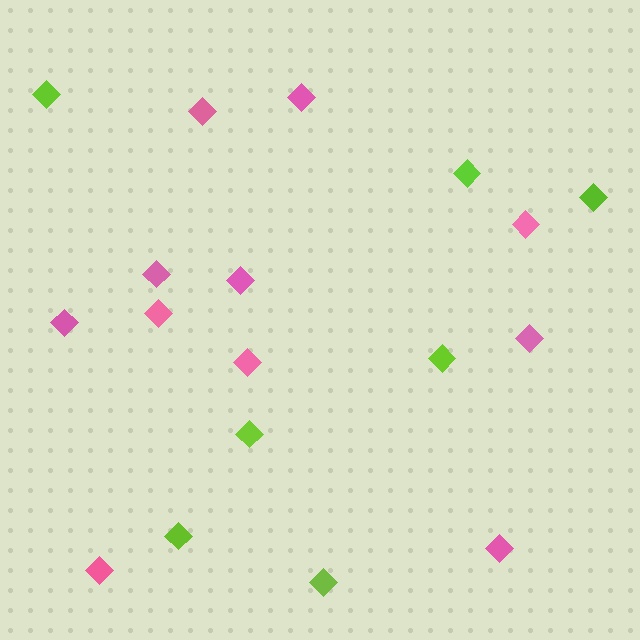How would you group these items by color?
There are 2 groups: one group of pink diamonds (11) and one group of lime diamonds (7).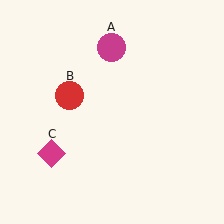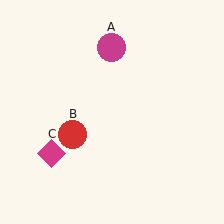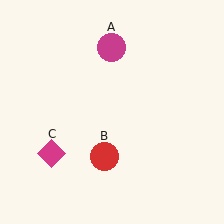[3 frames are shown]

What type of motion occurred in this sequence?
The red circle (object B) rotated counterclockwise around the center of the scene.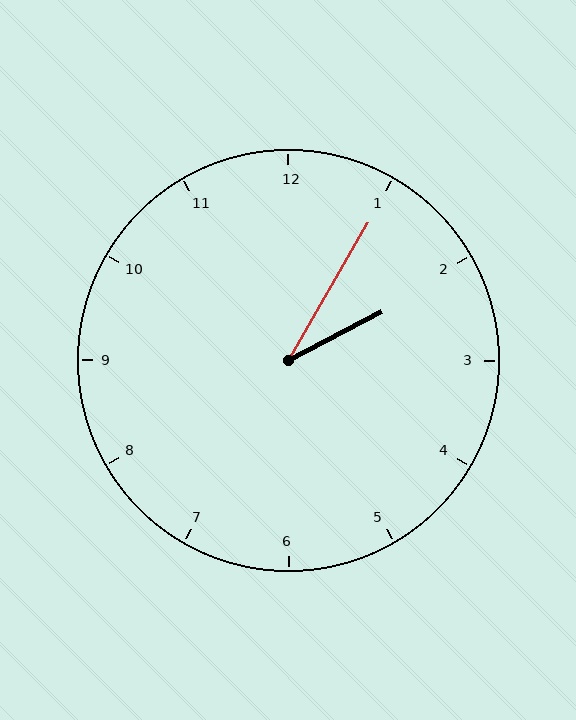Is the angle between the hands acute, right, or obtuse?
It is acute.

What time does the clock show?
2:05.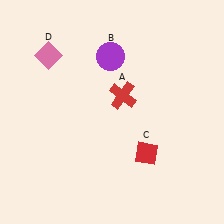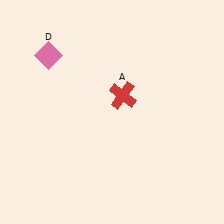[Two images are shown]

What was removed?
The purple circle (B), the red diamond (C) were removed in Image 2.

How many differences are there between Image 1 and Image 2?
There are 2 differences between the two images.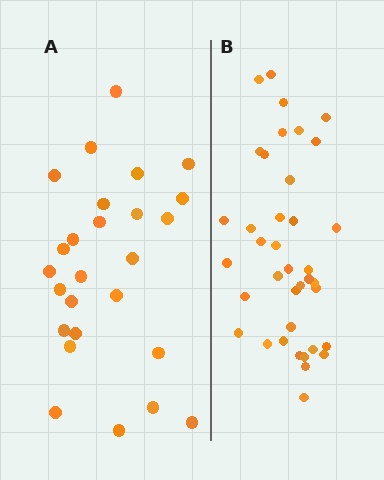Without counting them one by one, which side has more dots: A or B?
Region B (the right region) has more dots.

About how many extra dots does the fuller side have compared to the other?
Region B has roughly 12 or so more dots than region A.